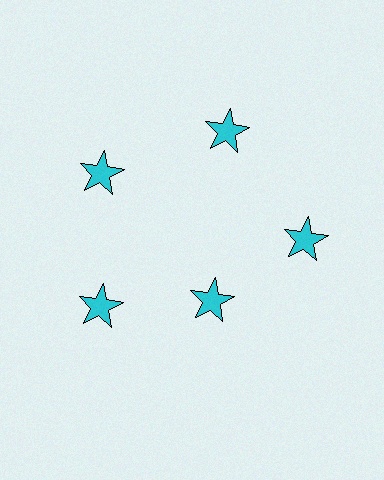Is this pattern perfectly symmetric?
No. The 5 cyan stars are arranged in a ring, but one element near the 5 o'clock position is pulled inward toward the center, breaking the 5-fold rotational symmetry.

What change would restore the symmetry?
The symmetry would be restored by moving it outward, back onto the ring so that all 5 stars sit at equal angles and equal distance from the center.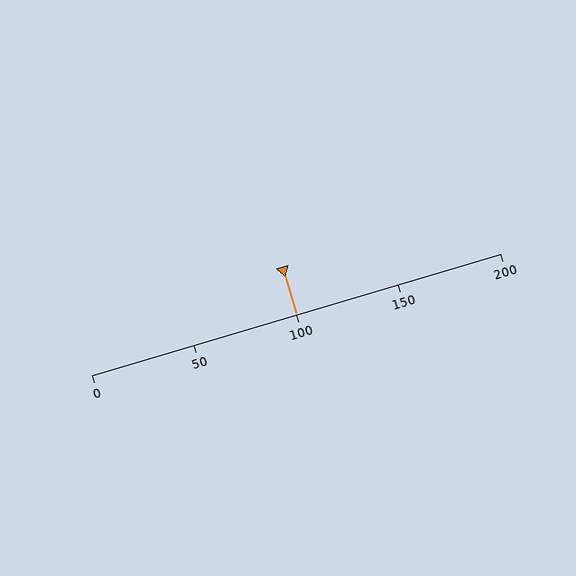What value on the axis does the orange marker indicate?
The marker indicates approximately 100.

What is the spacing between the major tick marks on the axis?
The major ticks are spaced 50 apart.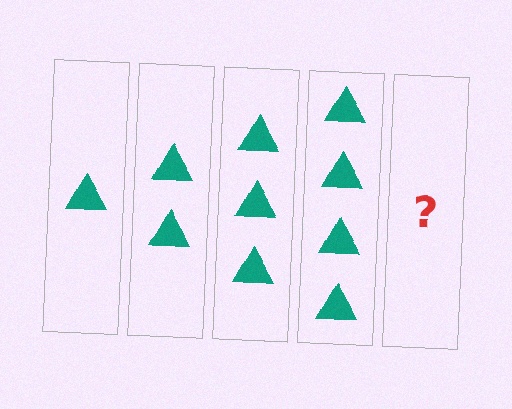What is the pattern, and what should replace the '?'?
The pattern is that each step adds one more triangle. The '?' should be 5 triangles.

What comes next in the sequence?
The next element should be 5 triangles.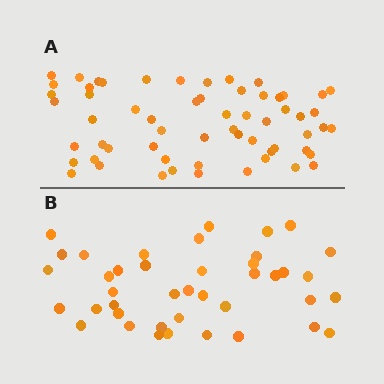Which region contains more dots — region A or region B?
Region A (the top region) has more dots.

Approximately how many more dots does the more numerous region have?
Region A has approximately 20 more dots than region B.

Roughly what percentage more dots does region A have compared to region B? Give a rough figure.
About 45% more.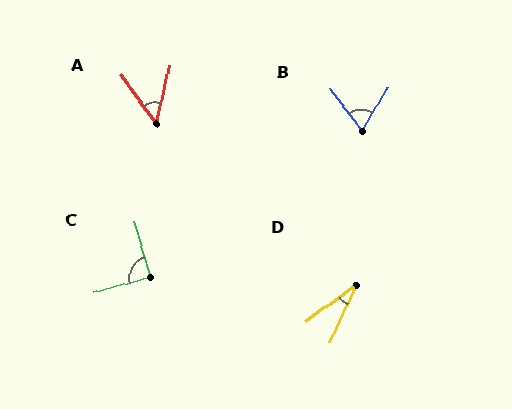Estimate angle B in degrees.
Approximately 67 degrees.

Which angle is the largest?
C, at approximately 90 degrees.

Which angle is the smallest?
D, at approximately 29 degrees.